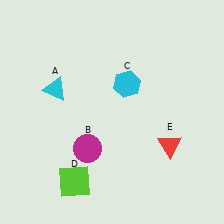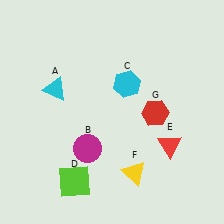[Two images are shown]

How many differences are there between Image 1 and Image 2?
There are 2 differences between the two images.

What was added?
A yellow triangle (F), a red hexagon (G) were added in Image 2.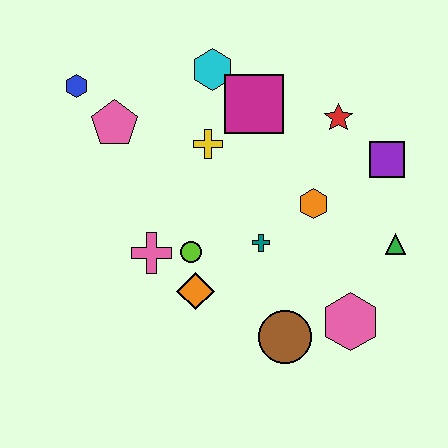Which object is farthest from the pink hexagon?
The blue hexagon is farthest from the pink hexagon.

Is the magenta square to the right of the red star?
No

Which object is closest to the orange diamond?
The lime circle is closest to the orange diamond.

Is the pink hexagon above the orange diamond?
No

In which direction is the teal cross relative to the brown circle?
The teal cross is above the brown circle.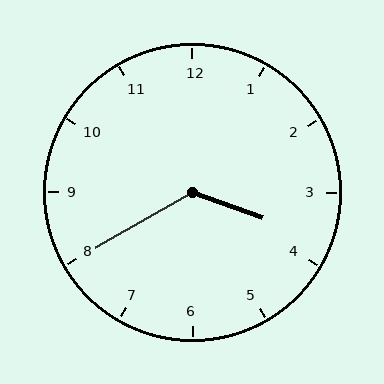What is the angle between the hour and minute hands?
Approximately 130 degrees.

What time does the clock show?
3:40.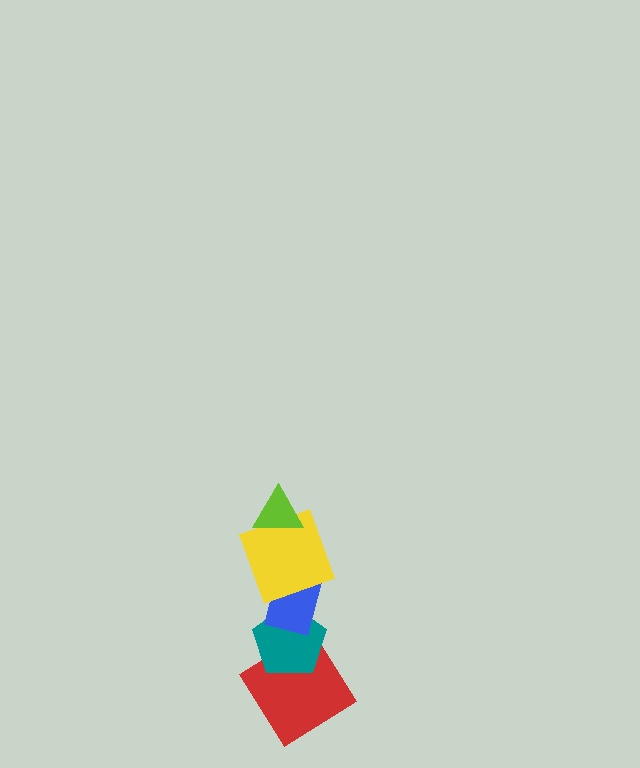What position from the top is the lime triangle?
The lime triangle is 1st from the top.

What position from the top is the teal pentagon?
The teal pentagon is 4th from the top.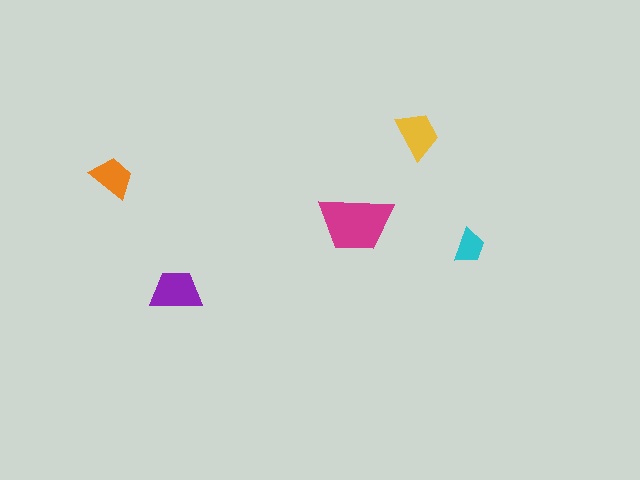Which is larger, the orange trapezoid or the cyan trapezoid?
The orange one.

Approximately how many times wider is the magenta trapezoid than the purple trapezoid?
About 1.5 times wider.